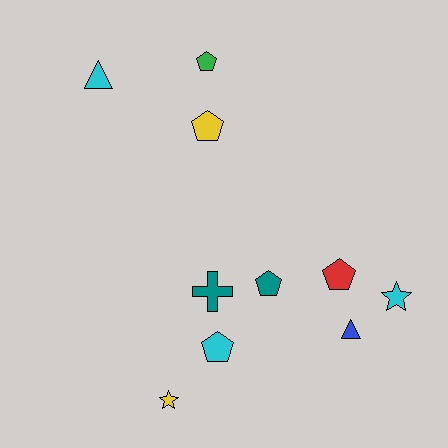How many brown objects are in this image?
There are no brown objects.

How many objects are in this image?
There are 10 objects.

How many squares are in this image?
There are no squares.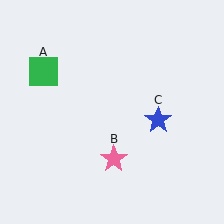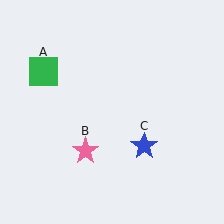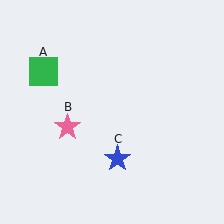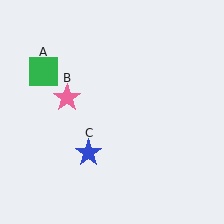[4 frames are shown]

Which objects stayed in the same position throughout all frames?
Green square (object A) remained stationary.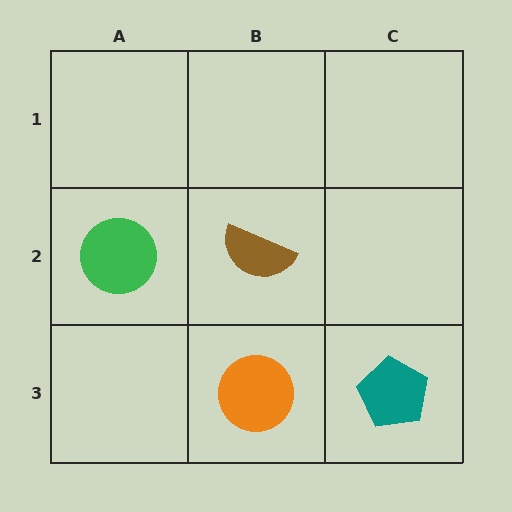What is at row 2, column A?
A green circle.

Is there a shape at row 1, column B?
No, that cell is empty.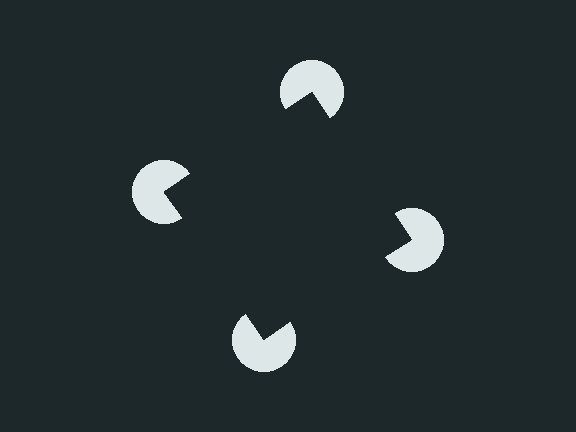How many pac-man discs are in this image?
There are 4 — one at each vertex of the illusory square.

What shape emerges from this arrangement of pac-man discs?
An illusory square — its edges are inferred from the aligned wedge cuts in the pac-man discs, not physically drawn.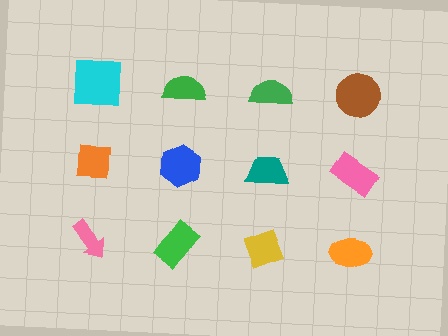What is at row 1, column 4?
A brown circle.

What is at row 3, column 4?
An orange ellipse.